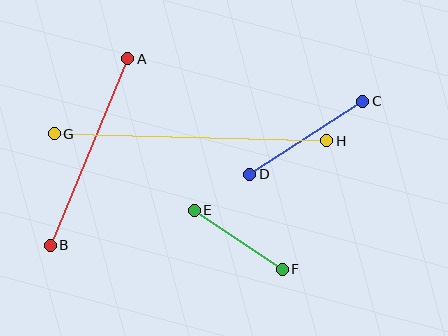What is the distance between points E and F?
The distance is approximately 106 pixels.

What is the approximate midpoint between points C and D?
The midpoint is at approximately (306, 138) pixels.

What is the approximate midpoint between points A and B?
The midpoint is at approximately (89, 152) pixels.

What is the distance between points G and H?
The distance is approximately 272 pixels.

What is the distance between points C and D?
The distance is approximately 135 pixels.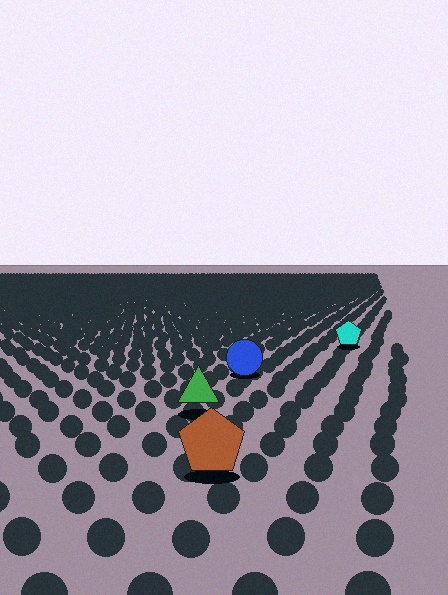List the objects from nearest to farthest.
From nearest to farthest: the brown pentagon, the green triangle, the blue circle, the cyan pentagon.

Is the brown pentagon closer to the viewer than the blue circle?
Yes. The brown pentagon is closer — you can tell from the texture gradient: the ground texture is coarser near it.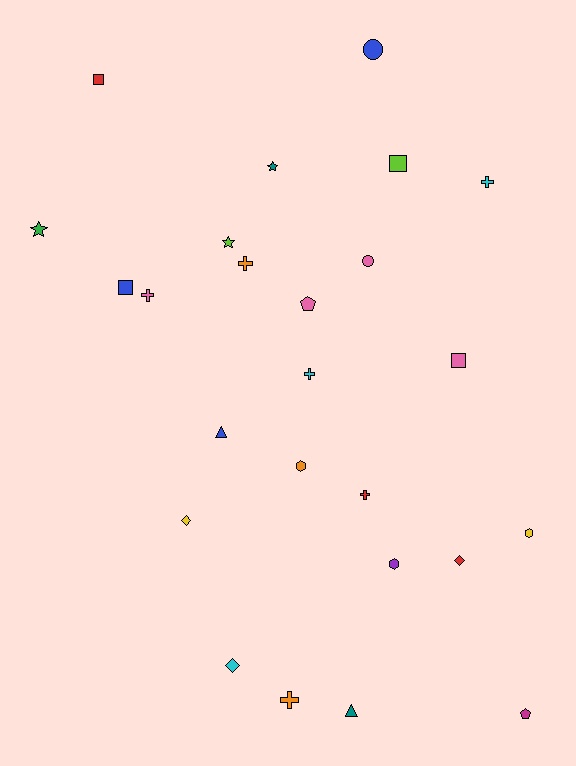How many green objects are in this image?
There is 1 green object.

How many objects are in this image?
There are 25 objects.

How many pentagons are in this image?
There are 2 pentagons.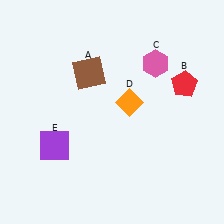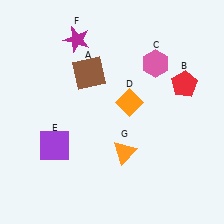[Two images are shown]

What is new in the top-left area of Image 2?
A magenta star (F) was added in the top-left area of Image 2.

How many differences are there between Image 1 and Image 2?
There are 2 differences between the two images.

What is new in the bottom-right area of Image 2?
An orange triangle (G) was added in the bottom-right area of Image 2.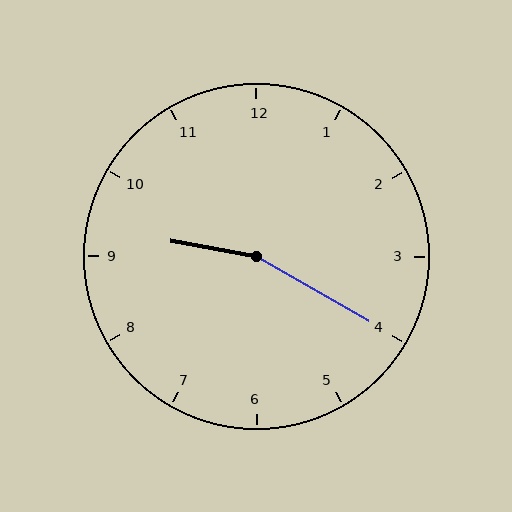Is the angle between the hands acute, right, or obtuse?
It is obtuse.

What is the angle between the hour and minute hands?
Approximately 160 degrees.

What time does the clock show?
9:20.